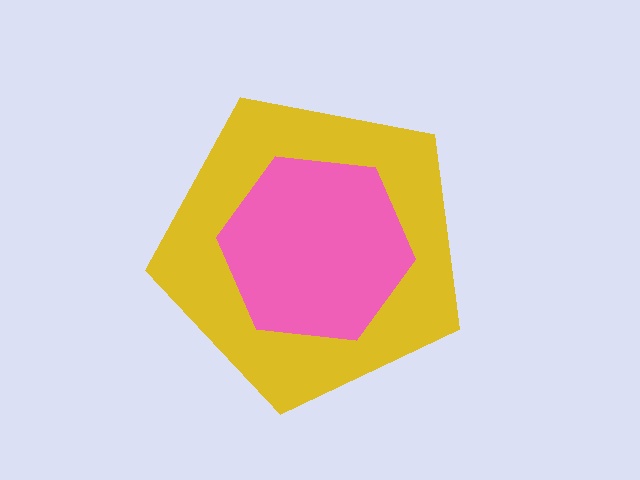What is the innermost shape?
The pink hexagon.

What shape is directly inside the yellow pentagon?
The pink hexagon.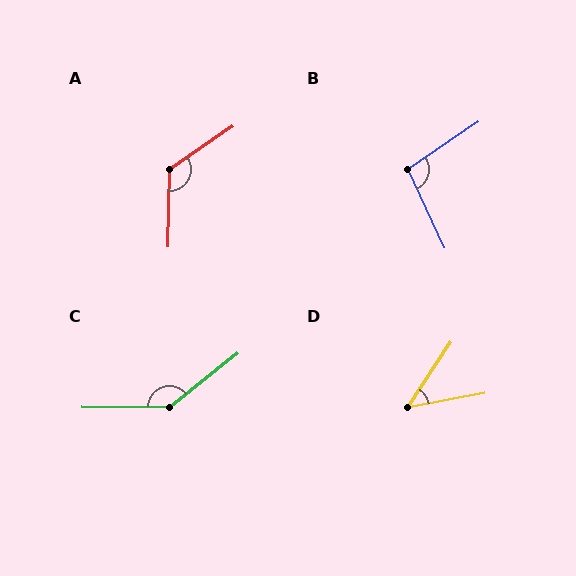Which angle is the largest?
C, at approximately 141 degrees.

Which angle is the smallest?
D, at approximately 46 degrees.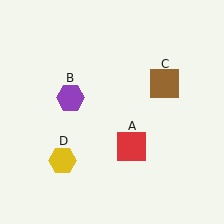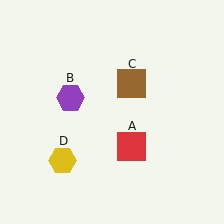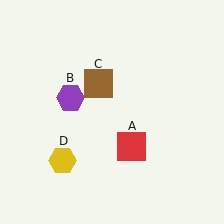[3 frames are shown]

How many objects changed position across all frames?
1 object changed position: brown square (object C).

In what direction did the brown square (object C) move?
The brown square (object C) moved left.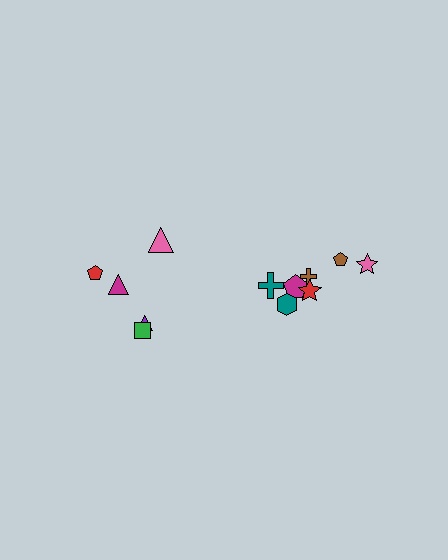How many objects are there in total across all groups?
There are 13 objects.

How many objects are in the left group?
There are 5 objects.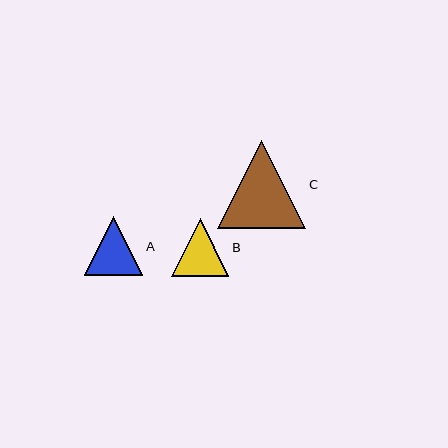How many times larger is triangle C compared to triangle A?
Triangle C is approximately 1.5 times the size of triangle A.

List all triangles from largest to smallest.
From largest to smallest: C, A, B.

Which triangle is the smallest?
Triangle B is the smallest with a size of approximately 57 pixels.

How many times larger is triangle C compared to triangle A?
Triangle C is approximately 1.5 times the size of triangle A.